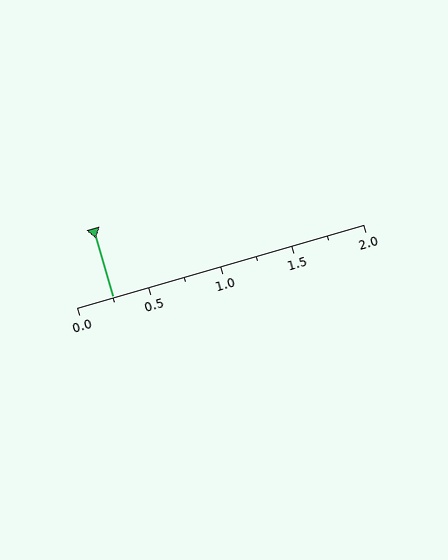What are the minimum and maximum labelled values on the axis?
The axis runs from 0.0 to 2.0.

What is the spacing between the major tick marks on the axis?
The major ticks are spaced 0.5 apart.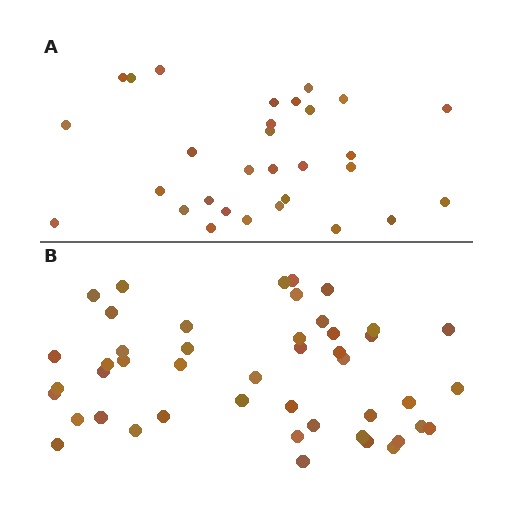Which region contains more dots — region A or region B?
Region B (the bottom region) has more dots.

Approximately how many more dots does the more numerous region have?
Region B has approximately 15 more dots than region A.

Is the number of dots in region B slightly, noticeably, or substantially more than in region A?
Region B has substantially more. The ratio is roughly 1.5 to 1.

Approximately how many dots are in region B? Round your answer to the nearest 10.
About 50 dots. (The exact count is 46, which rounds to 50.)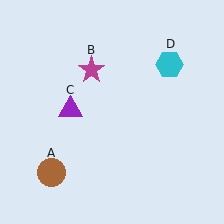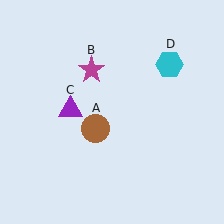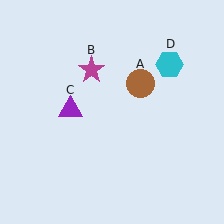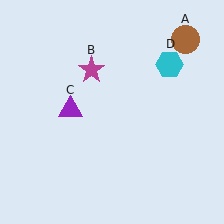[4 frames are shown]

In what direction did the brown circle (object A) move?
The brown circle (object A) moved up and to the right.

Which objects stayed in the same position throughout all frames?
Magenta star (object B) and purple triangle (object C) and cyan hexagon (object D) remained stationary.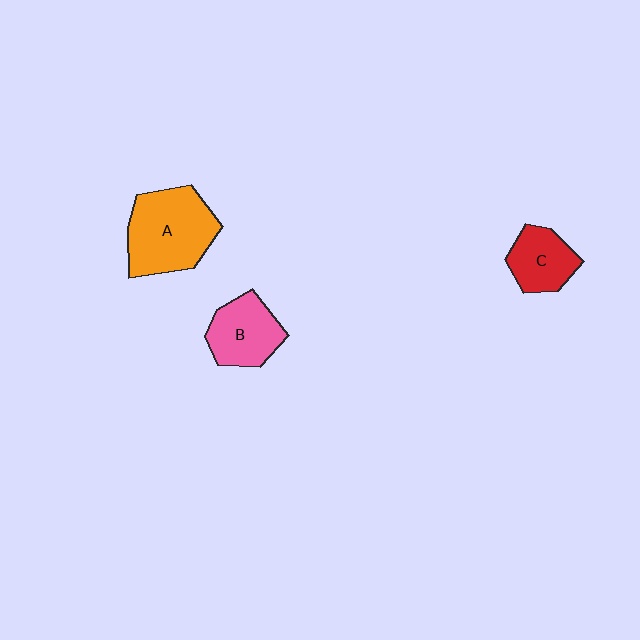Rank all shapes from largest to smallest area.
From largest to smallest: A (orange), B (pink), C (red).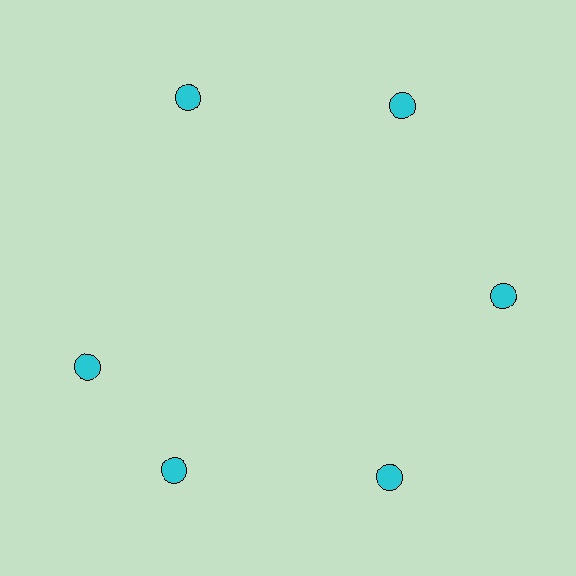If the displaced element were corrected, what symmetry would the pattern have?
It would have 6-fold rotational symmetry — the pattern would map onto itself every 60 degrees.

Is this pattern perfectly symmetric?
No. The 6 cyan circles are arranged in a ring, but one element near the 9 o'clock position is rotated out of alignment along the ring, breaking the 6-fold rotational symmetry.